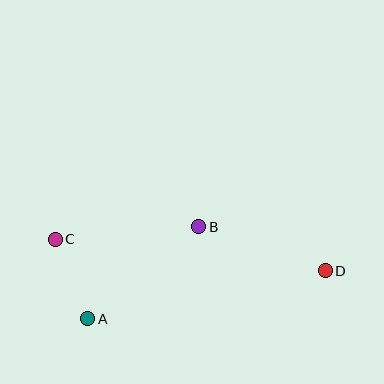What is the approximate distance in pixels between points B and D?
The distance between B and D is approximately 134 pixels.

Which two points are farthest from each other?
Points C and D are farthest from each other.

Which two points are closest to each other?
Points A and C are closest to each other.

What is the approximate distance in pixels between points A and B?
The distance between A and B is approximately 144 pixels.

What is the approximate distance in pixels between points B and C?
The distance between B and C is approximately 144 pixels.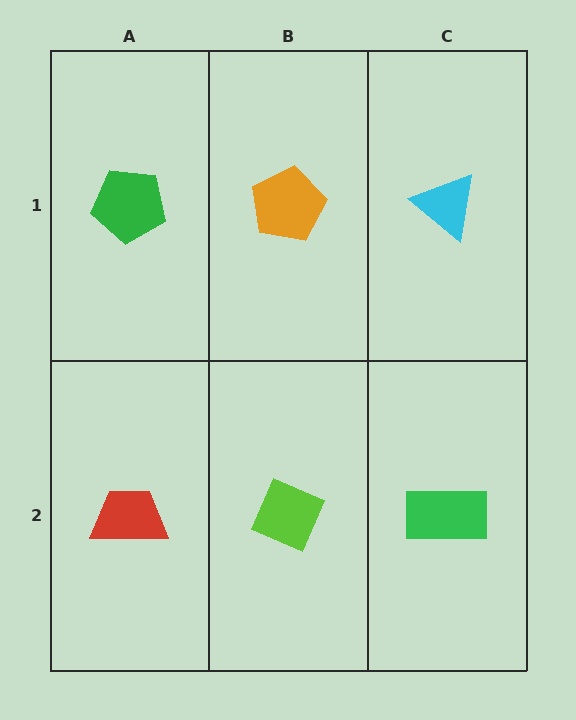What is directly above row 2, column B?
An orange pentagon.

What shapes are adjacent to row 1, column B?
A lime diamond (row 2, column B), a green pentagon (row 1, column A), a cyan triangle (row 1, column C).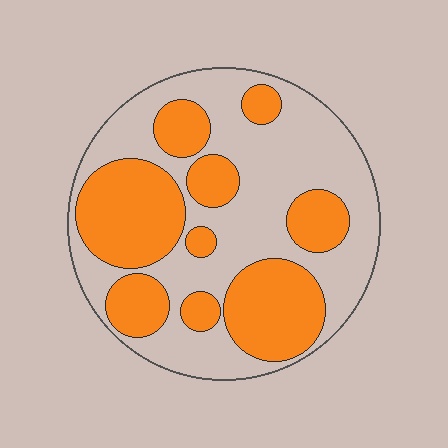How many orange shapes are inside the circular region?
9.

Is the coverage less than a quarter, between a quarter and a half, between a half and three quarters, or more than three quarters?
Between a quarter and a half.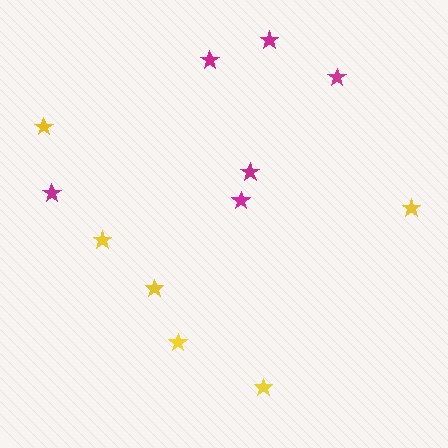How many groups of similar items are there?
There are 2 groups: one group of magenta stars (6) and one group of yellow stars (6).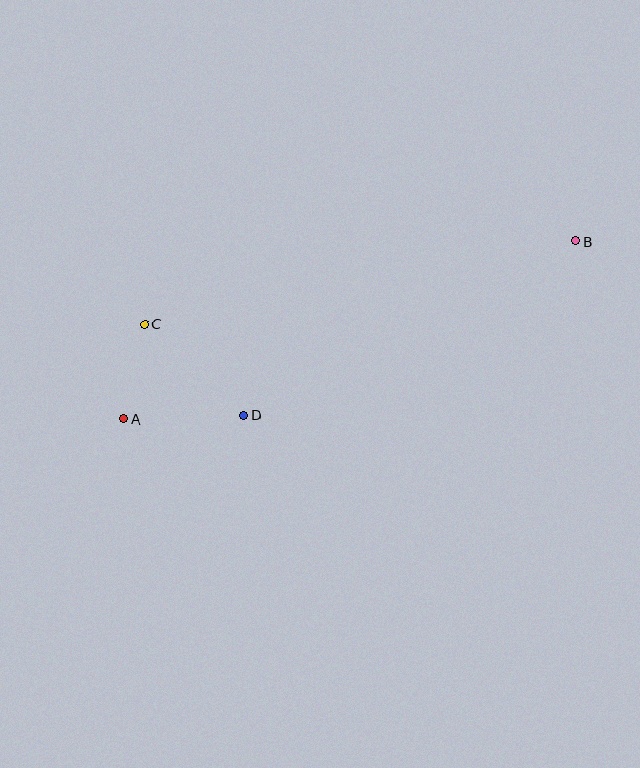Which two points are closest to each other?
Points A and C are closest to each other.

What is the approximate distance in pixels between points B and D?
The distance between B and D is approximately 374 pixels.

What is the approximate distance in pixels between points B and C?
The distance between B and C is approximately 439 pixels.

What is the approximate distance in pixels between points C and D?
The distance between C and D is approximately 135 pixels.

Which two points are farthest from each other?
Points A and B are farthest from each other.